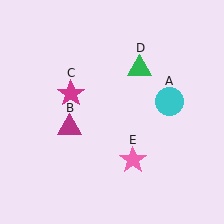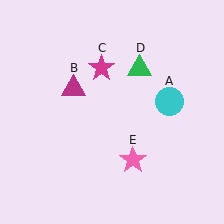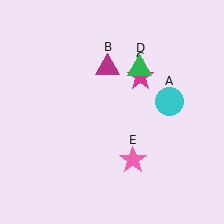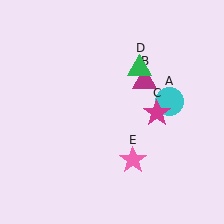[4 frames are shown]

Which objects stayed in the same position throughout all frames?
Cyan circle (object A) and green triangle (object D) and pink star (object E) remained stationary.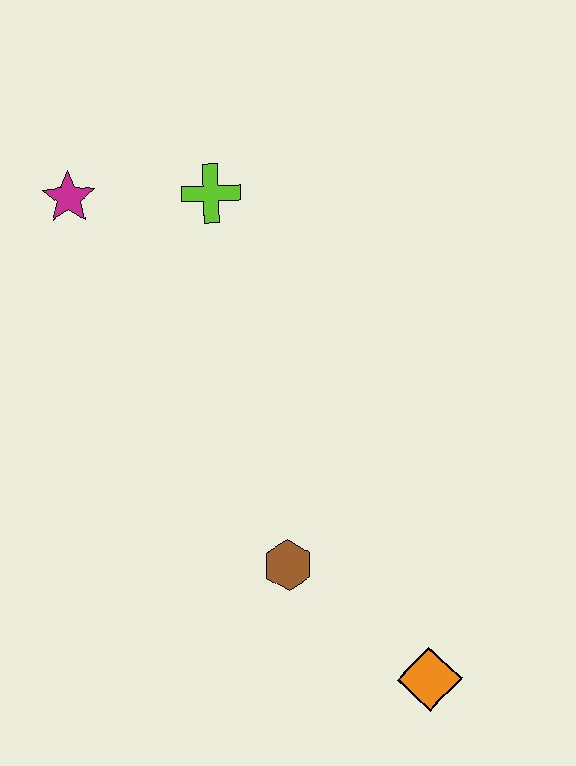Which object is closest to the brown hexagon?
The orange diamond is closest to the brown hexagon.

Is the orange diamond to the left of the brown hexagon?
No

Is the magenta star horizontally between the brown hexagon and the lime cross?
No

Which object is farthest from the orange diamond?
The magenta star is farthest from the orange diamond.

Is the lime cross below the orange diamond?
No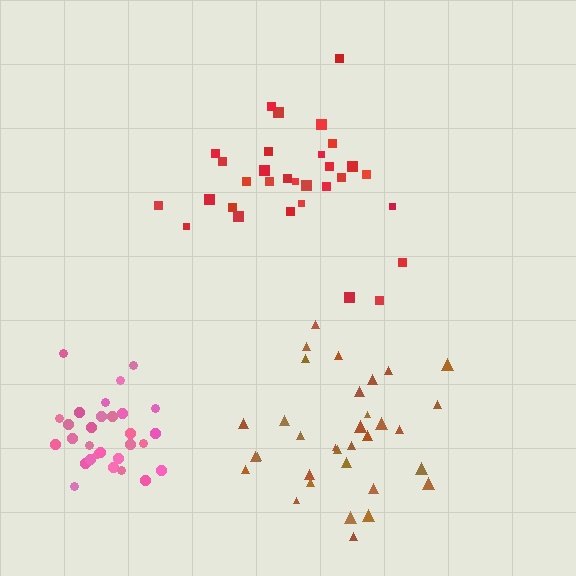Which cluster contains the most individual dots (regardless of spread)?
Brown (33).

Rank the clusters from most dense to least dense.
pink, red, brown.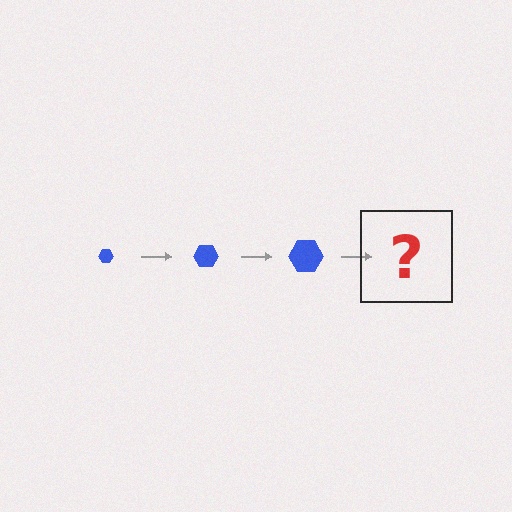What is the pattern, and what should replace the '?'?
The pattern is that the hexagon gets progressively larger each step. The '?' should be a blue hexagon, larger than the previous one.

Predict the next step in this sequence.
The next step is a blue hexagon, larger than the previous one.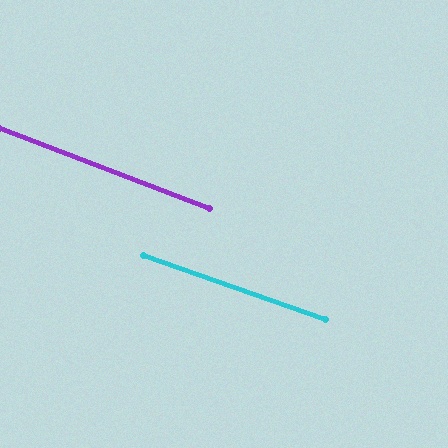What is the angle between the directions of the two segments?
Approximately 2 degrees.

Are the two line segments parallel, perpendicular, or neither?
Parallel — their directions differ by only 1.7°.